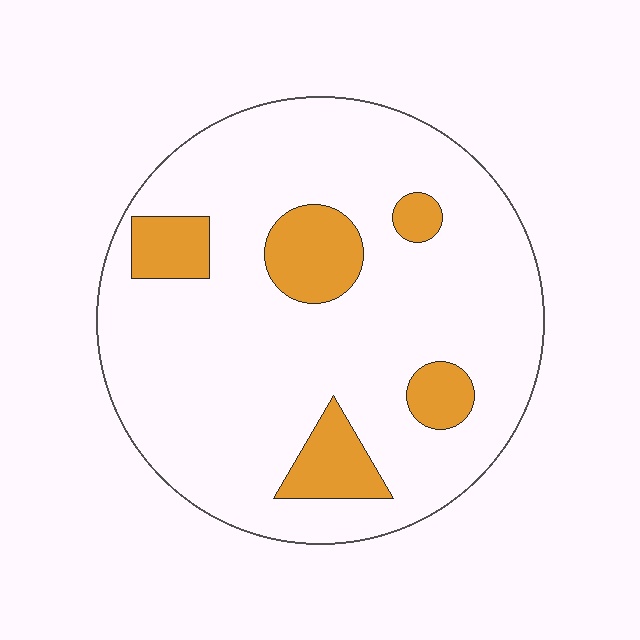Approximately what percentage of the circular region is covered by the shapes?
Approximately 15%.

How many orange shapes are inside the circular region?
5.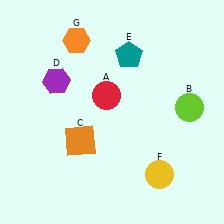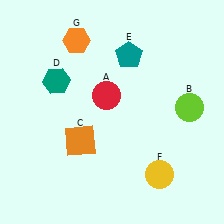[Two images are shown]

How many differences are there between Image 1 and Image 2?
There is 1 difference between the two images.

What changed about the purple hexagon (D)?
In Image 1, D is purple. In Image 2, it changed to teal.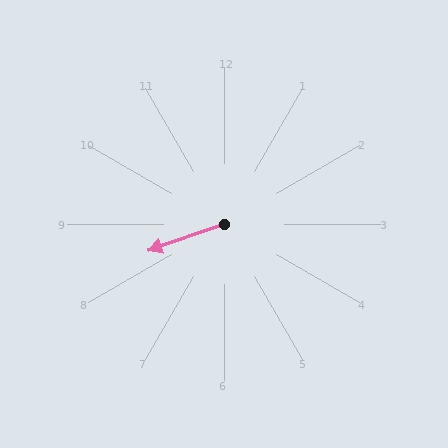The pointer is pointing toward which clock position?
Roughly 8 o'clock.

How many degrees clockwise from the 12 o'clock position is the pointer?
Approximately 251 degrees.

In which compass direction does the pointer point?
West.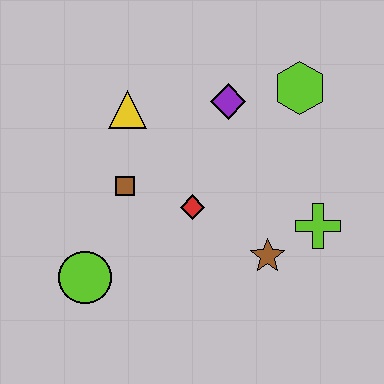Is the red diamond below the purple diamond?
Yes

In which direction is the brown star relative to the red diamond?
The brown star is to the right of the red diamond.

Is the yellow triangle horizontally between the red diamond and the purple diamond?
No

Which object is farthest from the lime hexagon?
The lime circle is farthest from the lime hexagon.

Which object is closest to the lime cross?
The brown star is closest to the lime cross.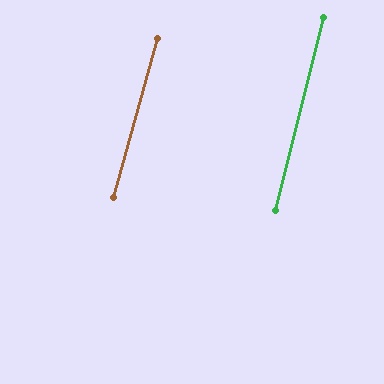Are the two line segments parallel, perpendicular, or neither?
Parallel — their directions differ by only 1.7°.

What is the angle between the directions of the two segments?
Approximately 2 degrees.